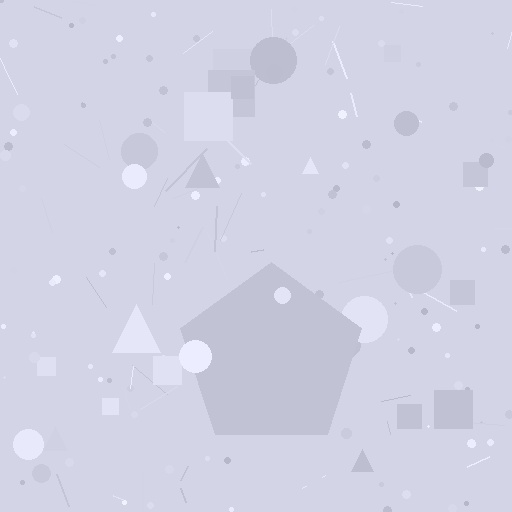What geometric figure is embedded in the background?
A pentagon is embedded in the background.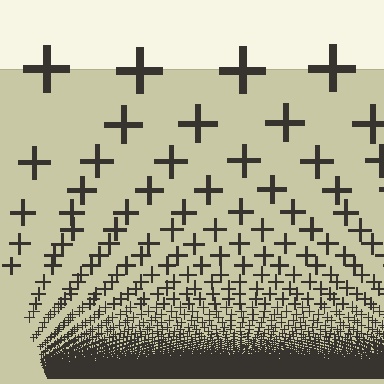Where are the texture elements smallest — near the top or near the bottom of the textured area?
Near the bottom.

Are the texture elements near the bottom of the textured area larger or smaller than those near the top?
Smaller. The gradient is inverted — elements near the bottom are smaller and denser.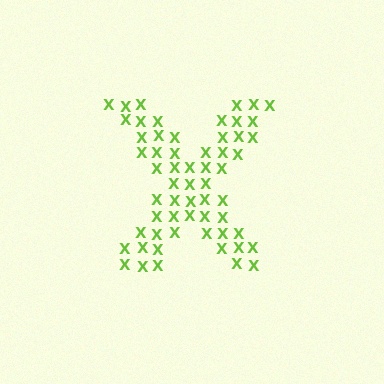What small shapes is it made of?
It is made of small letter X's.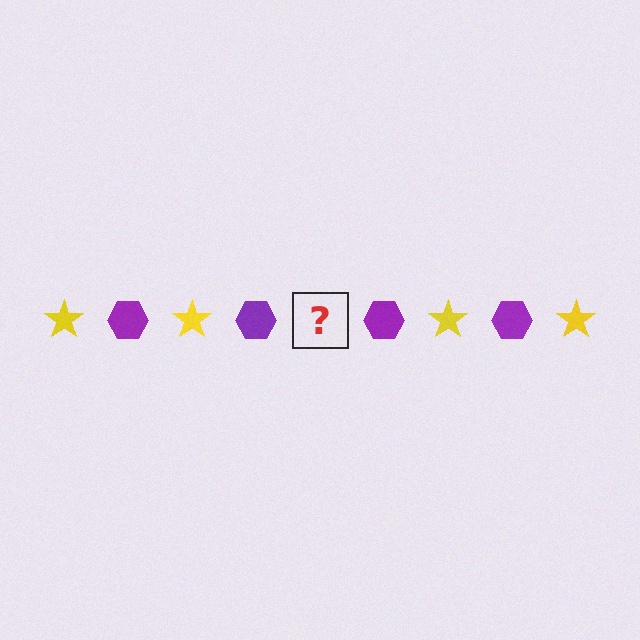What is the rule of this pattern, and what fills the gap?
The rule is that the pattern alternates between yellow star and purple hexagon. The gap should be filled with a yellow star.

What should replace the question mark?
The question mark should be replaced with a yellow star.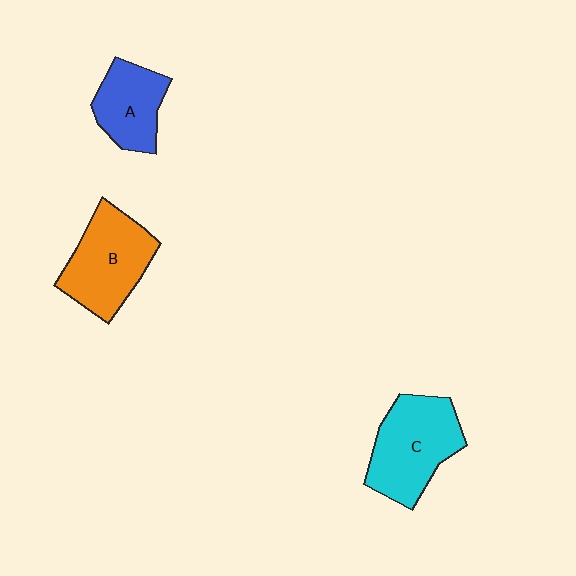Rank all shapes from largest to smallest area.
From largest to smallest: C (cyan), B (orange), A (blue).